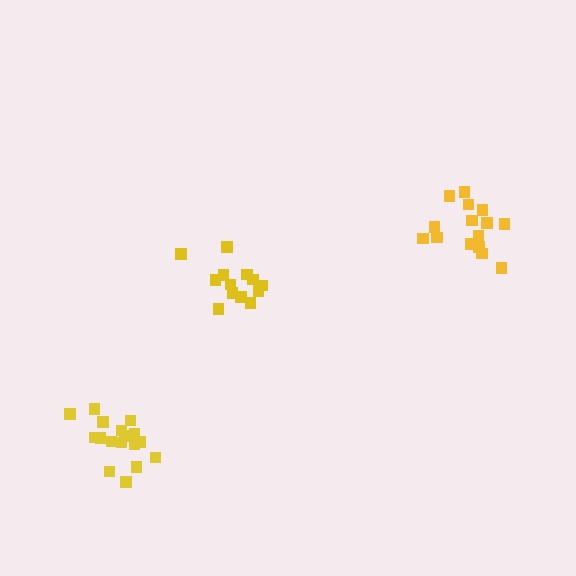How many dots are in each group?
Group 1: 13 dots, Group 2: 17 dots, Group 3: 15 dots (45 total).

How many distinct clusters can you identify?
There are 3 distinct clusters.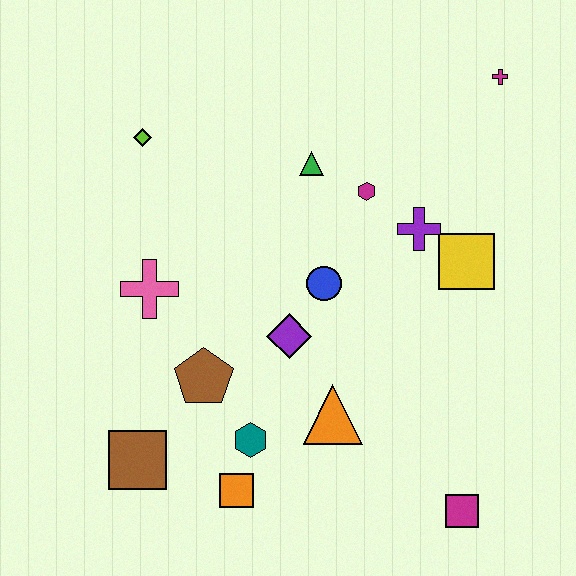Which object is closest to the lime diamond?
The pink cross is closest to the lime diamond.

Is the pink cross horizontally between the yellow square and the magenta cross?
No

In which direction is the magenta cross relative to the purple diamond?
The magenta cross is above the purple diamond.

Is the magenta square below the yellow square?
Yes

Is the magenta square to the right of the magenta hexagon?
Yes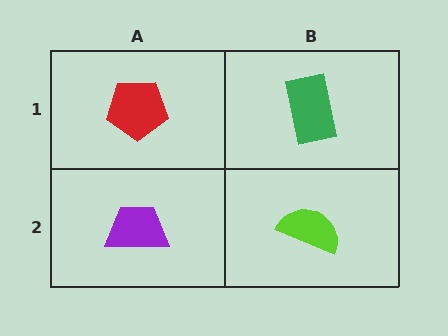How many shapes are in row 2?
2 shapes.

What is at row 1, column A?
A red pentagon.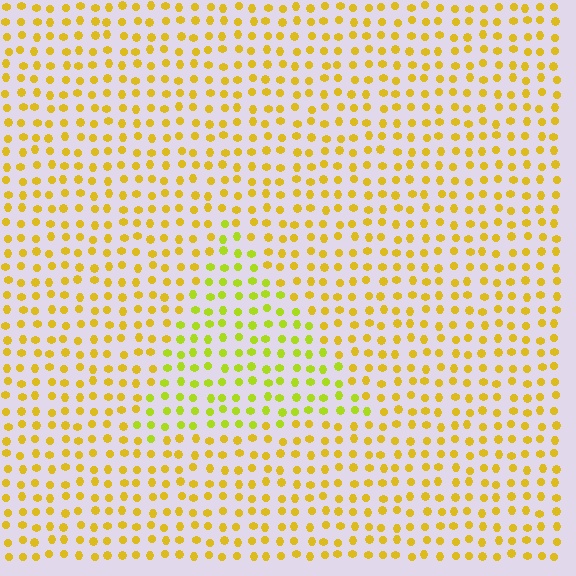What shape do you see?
I see a triangle.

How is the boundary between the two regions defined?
The boundary is defined purely by a slight shift in hue (about 27 degrees). Spacing, size, and orientation are identical on both sides.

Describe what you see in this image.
The image is filled with small yellow elements in a uniform arrangement. A triangle-shaped region is visible where the elements are tinted to a slightly different hue, forming a subtle color boundary.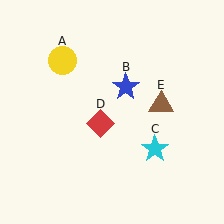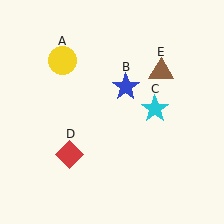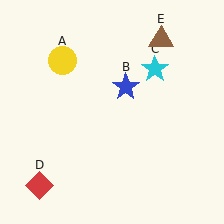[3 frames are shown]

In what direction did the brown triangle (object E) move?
The brown triangle (object E) moved up.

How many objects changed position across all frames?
3 objects changed position: cyan star (object C), red diamond (object D), brown triangle (object E).